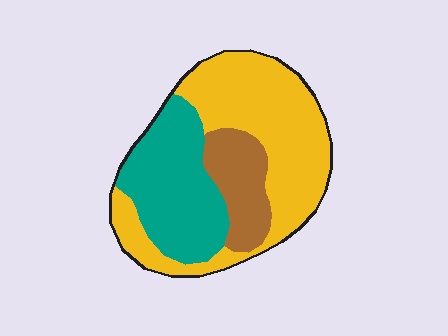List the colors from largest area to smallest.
From largest to smallest: yellow, teal, brown.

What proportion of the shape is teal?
Teal covers around 30% of the shape.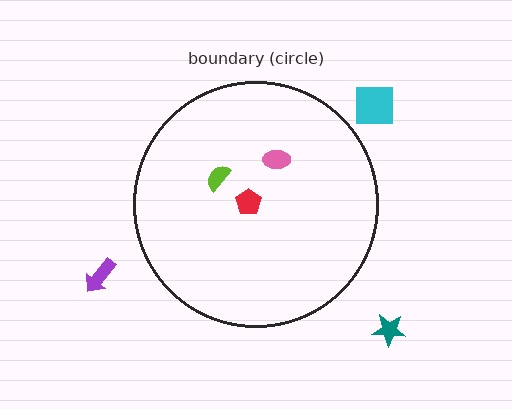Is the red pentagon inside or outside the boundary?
Inside.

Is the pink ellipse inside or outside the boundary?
Inside.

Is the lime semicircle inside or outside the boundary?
Inside.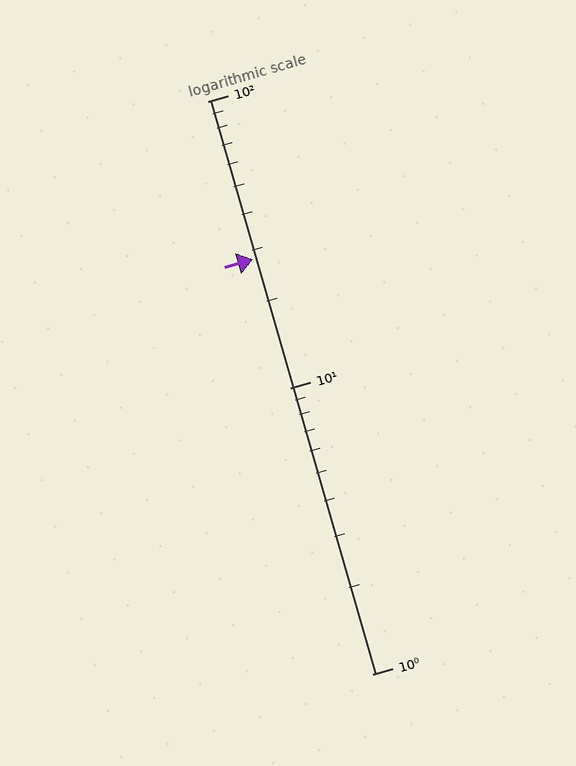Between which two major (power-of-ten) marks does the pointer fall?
The pointer is between 10 and 100.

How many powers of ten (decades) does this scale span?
The scale spans 2 decades, from 1 to 100.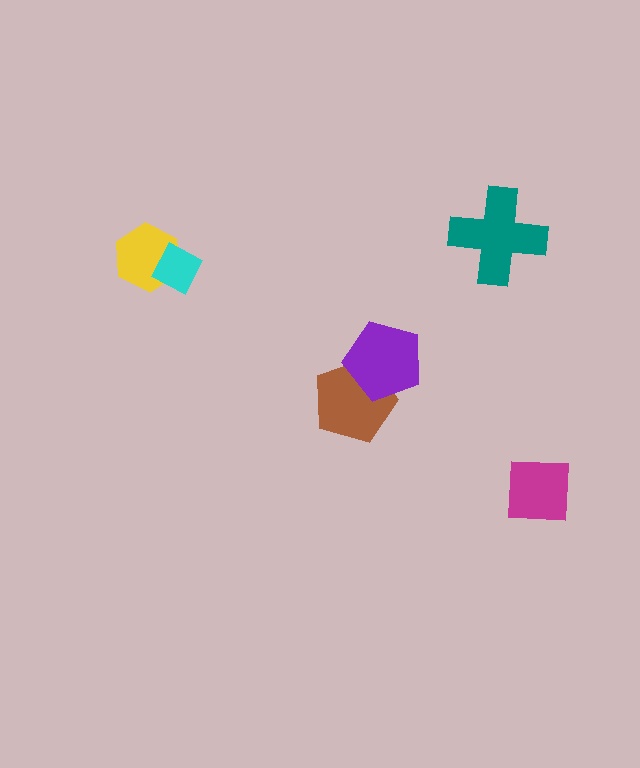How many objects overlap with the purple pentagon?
1 object overlaps with the purple pentagon.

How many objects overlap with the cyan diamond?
1 object overlaps with the cyan diamond.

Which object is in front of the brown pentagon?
The purple pentagon is in front of the brown pentagon.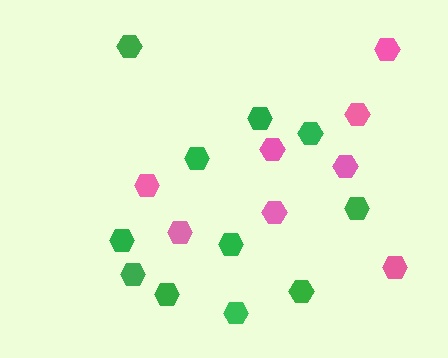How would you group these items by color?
There are 2 groups: one group of green hexagons (11) and one group of pink hexagons (8).